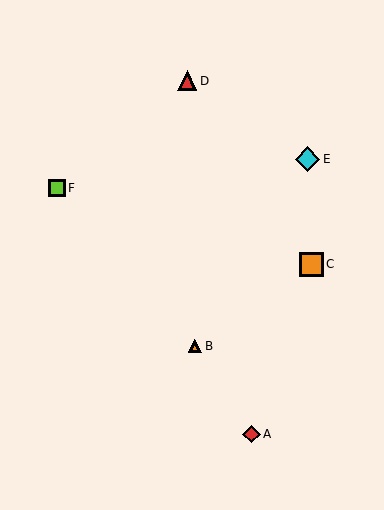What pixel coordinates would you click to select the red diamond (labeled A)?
Click at (252, 434) to select the red diamond A.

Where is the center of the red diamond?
The center of the red diamond is at (252, 434).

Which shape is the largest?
The cyan diamond (labeled E) is the largest.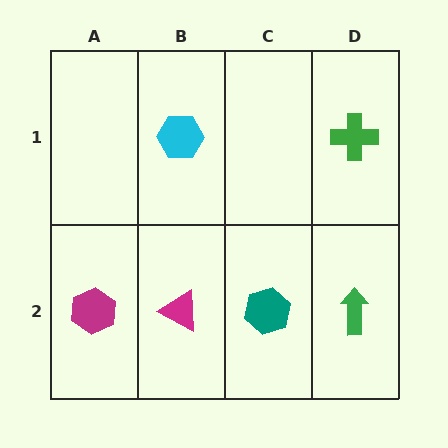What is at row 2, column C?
A teal hexagon.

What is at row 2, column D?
A green arrow.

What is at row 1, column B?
A cyan hexagon.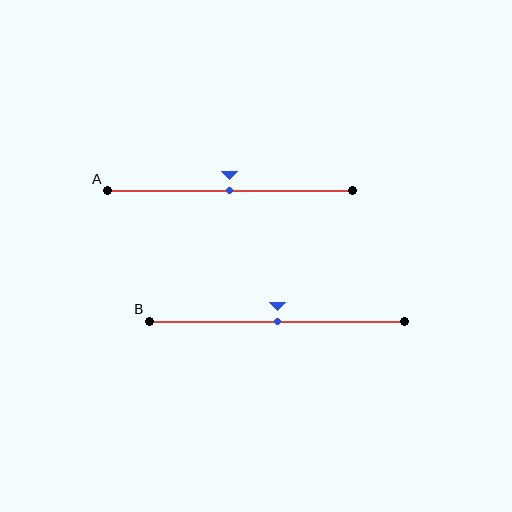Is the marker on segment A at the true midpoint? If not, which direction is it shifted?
Yes, the marker on segment A is at the true midpoint.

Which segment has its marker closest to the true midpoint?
Segment A has its marker closest to the true midpoint.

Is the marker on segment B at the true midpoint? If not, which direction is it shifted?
Yes, the marker on segment B is at the true midpoint.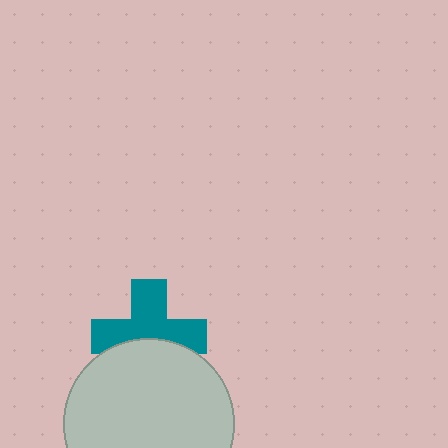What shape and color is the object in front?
The object in front is a light gray circle.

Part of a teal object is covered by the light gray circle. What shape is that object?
It is a cross.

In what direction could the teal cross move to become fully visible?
The teal cross could move up. That would shift it out from behind the light gray circle entirely.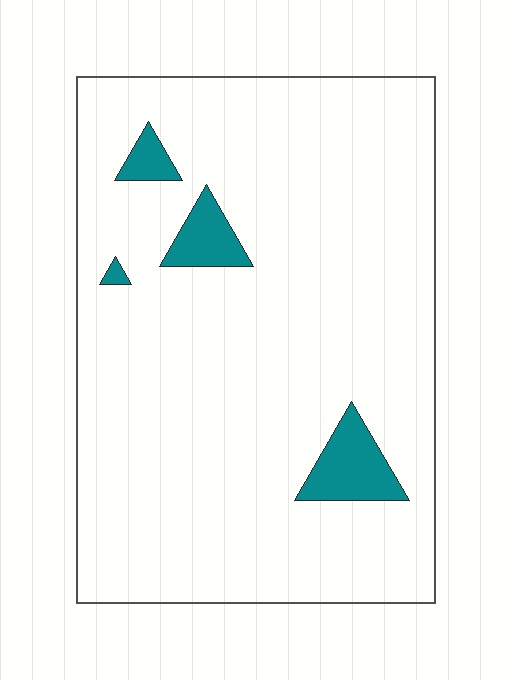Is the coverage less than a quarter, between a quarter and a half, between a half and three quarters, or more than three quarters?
Less than a quarter.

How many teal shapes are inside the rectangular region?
4.